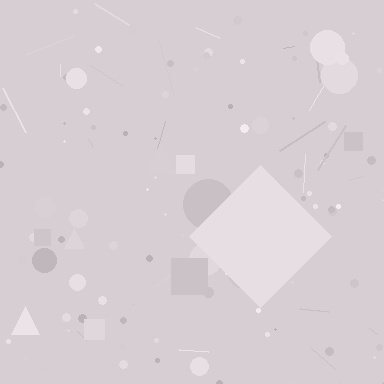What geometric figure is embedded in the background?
A diamond is embedded in the background.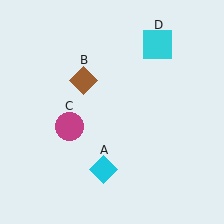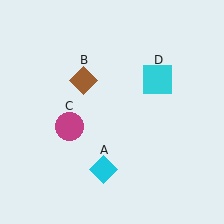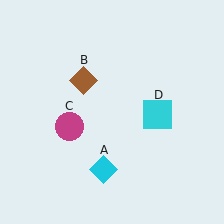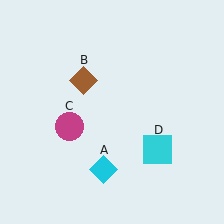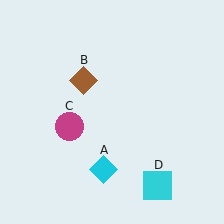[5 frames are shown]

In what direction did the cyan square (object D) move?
The cyan square (object D) moved down.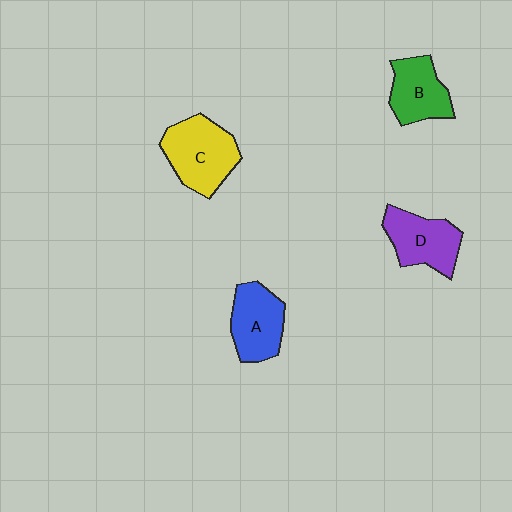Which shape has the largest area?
Shape C (yellow).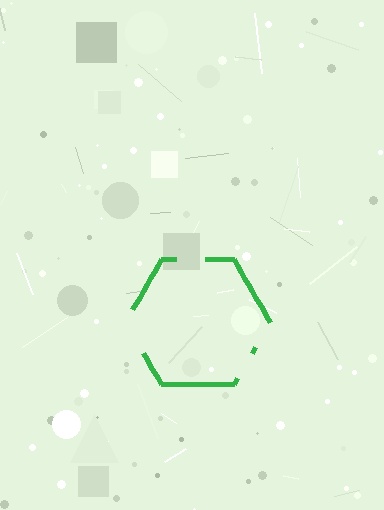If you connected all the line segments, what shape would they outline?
They would outline a hexagon.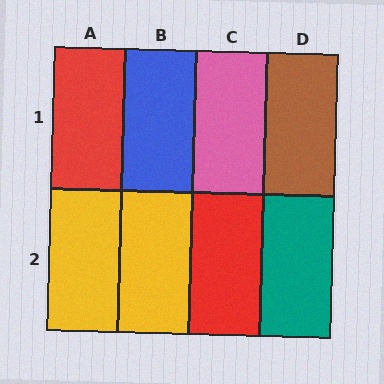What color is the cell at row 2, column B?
Yellow.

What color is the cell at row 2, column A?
Yellow.